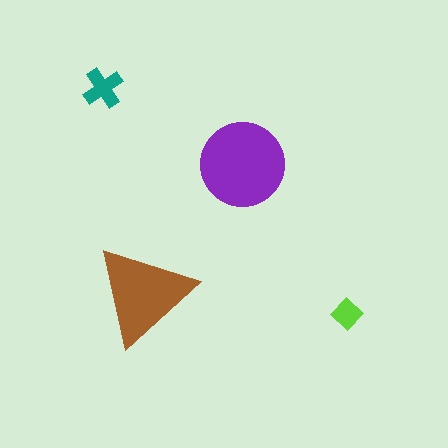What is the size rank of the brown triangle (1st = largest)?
2nd.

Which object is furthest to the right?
The lime diamond is rightmost.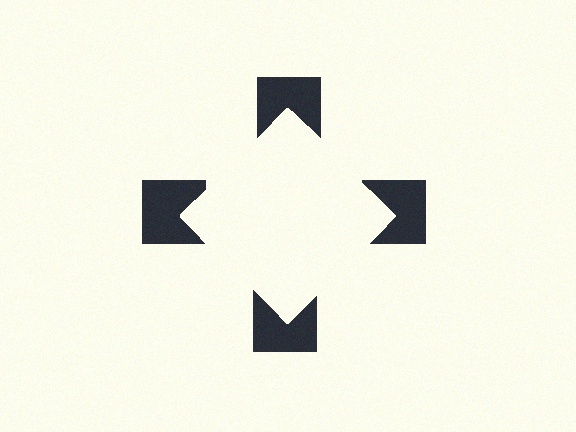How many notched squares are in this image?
There are 4 — one at each vertex of the illusory square.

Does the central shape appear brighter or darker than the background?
It typically appears slightly brighter than the background, even though no actual brightness change is drawn.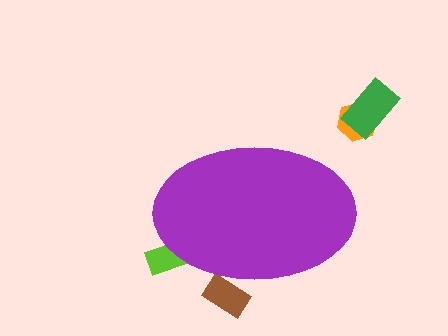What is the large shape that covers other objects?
A purple ellipse.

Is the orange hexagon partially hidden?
No, the orange hexagon is fully visible.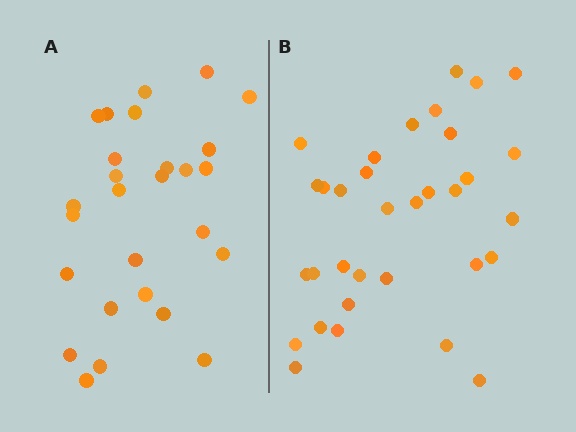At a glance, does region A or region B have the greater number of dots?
Region B (the right region) has more dots.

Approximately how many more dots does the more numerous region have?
Region B has about 6 more dots than region A.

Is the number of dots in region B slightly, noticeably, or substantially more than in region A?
Region B has only slightly more — the two regions are fairly close. The ratio is roughly 1.2 to 1.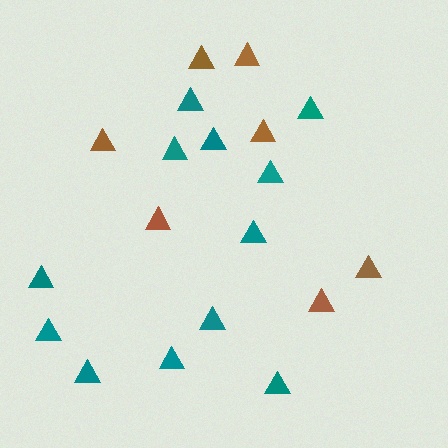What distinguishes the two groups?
There are 2 groups: one group of brown triangles (7) and one group of teal triangles (12).